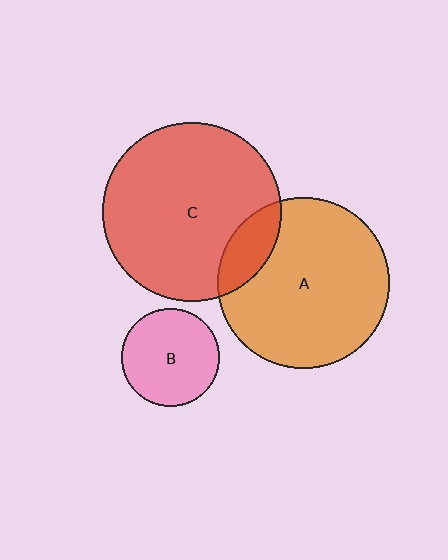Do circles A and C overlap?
Yes.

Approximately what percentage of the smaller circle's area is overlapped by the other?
Approximately 15%.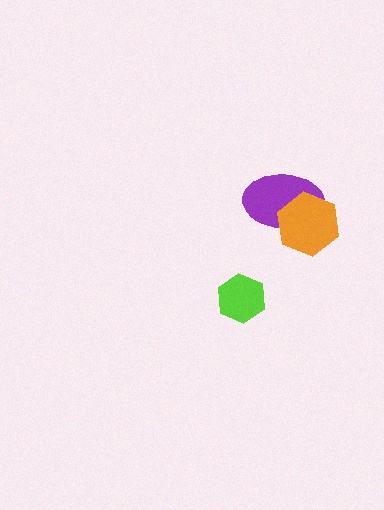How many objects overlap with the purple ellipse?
1 object overlaps with the purple ellipse.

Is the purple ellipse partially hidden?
Yes, it is partially covered by another shape.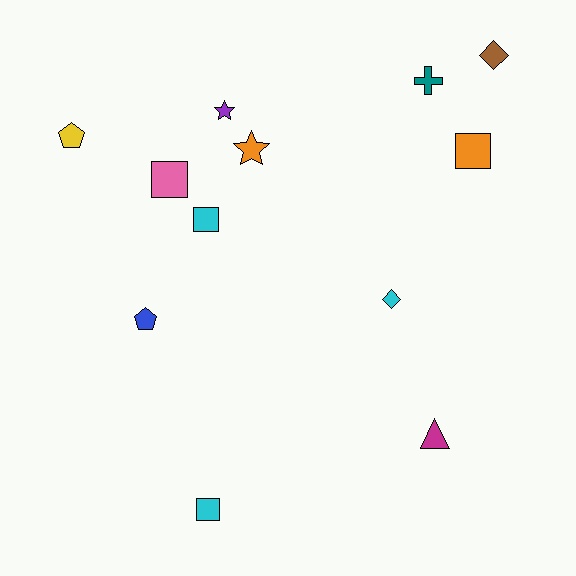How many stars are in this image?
There are 2 stars.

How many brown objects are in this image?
There is 1 brown object.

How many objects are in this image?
There are 12 objects.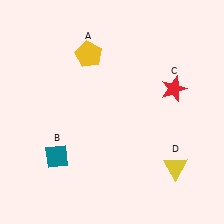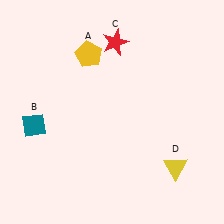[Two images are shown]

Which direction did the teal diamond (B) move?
The teal diamond (B) moved up.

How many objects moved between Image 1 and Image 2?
2 objects moved between the two images.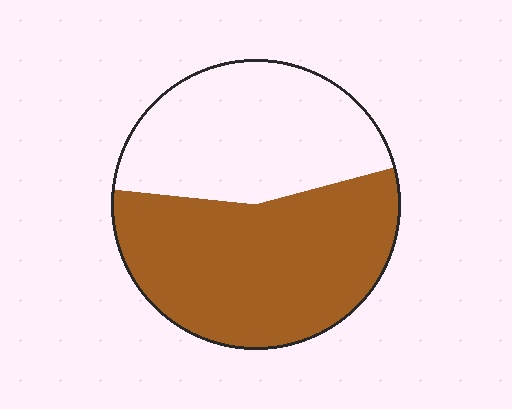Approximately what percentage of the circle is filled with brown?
Approximately 55%.